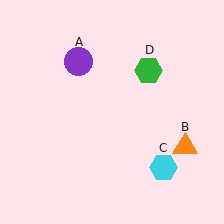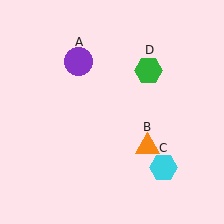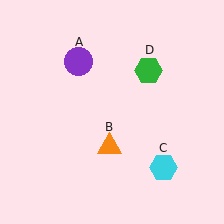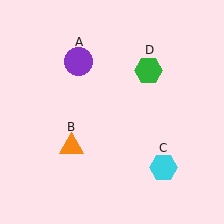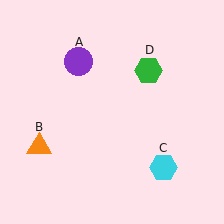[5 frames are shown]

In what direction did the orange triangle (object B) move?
The orange triangle (object B) moved left.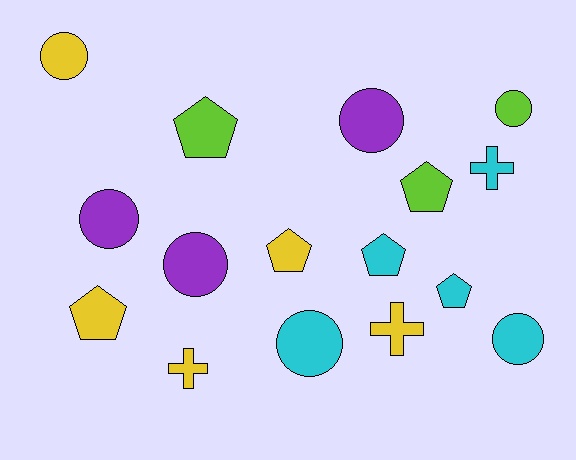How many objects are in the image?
There are 16 objects.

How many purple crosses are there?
There are no purple crosses.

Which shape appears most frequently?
Circle, with 7 objects.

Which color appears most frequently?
Yellow, with 5 objects.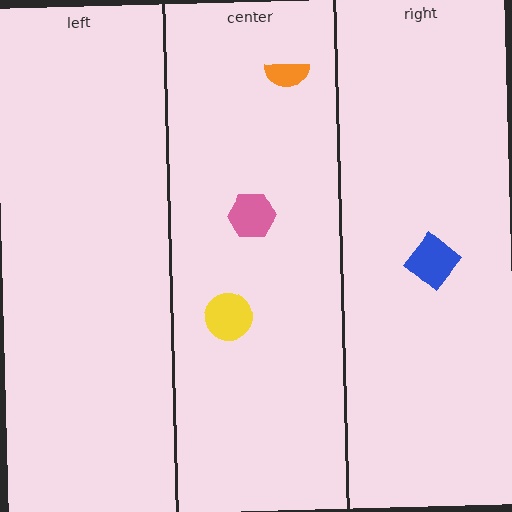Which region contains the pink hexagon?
The center region.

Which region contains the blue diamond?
The right region.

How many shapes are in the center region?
3.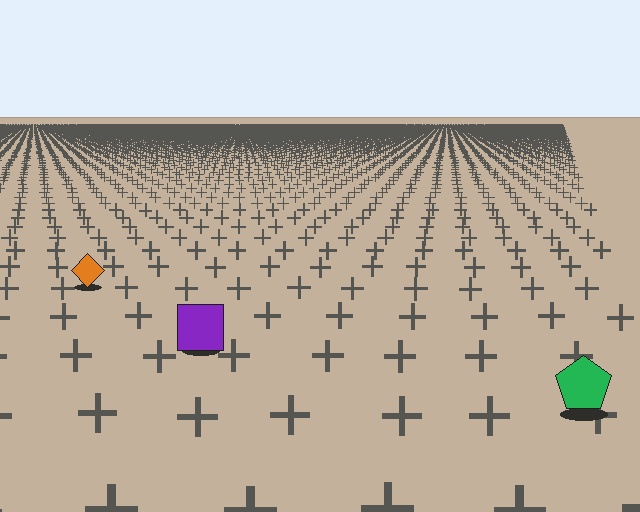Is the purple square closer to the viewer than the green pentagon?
No. The green pentagon is closer — you can tell from the texture gradient: the ground texture is coarser near it.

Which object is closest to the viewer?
The green pentagon is closest. The texture marks near it are larger and more spread out.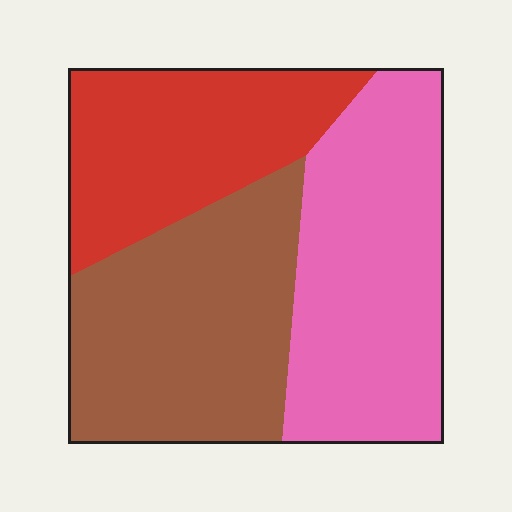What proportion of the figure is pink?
Pink takes up about three eighths (3/8) of the figure.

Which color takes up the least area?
Red, at roughly 25%.